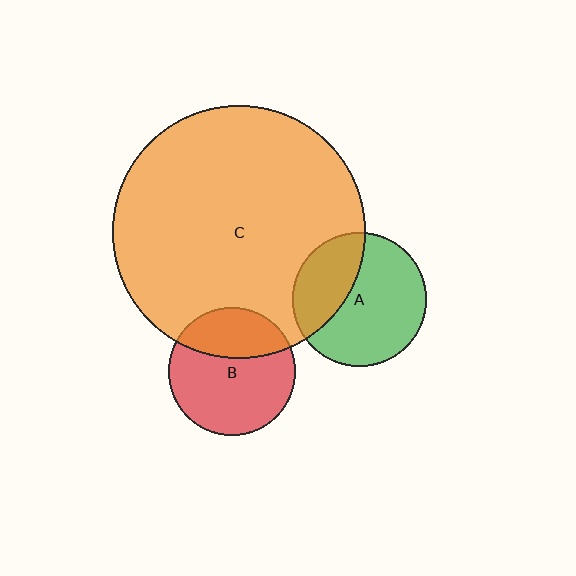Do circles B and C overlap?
Yes.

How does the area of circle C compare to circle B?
Approximately 4.0 times.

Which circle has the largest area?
Circle C (orange).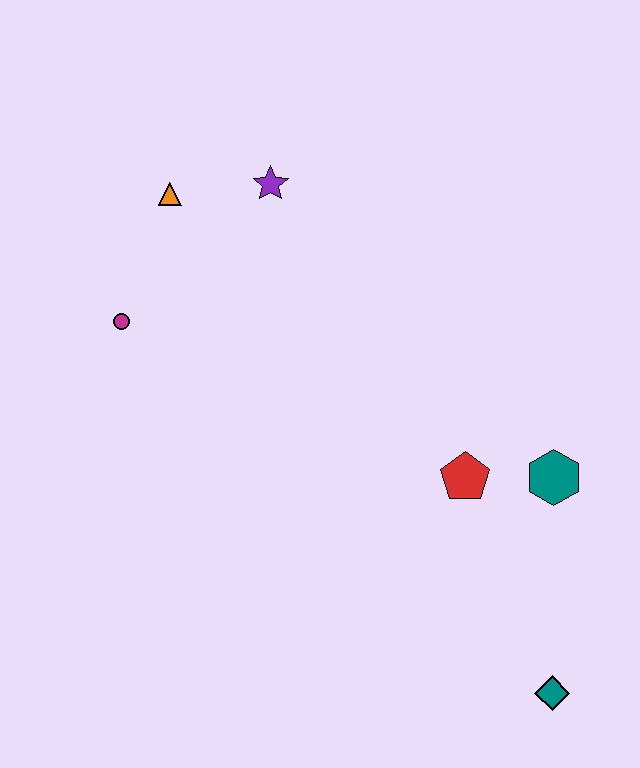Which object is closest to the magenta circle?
The orange triangle is closest to the magenta circle.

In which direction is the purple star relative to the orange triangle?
The purple star is to the right of the orange triangle.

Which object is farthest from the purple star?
The teal diamond is farthest from the purple star.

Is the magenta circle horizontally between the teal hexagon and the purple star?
No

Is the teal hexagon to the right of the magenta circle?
Yes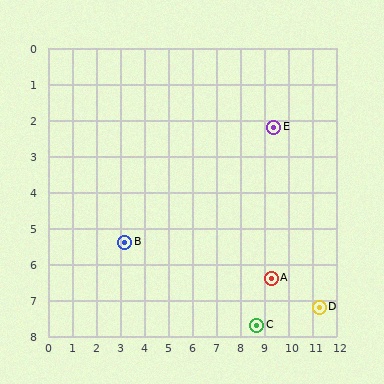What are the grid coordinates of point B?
Point B is at approximately (3.2, 5.4).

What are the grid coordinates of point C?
Point C is at approximately (8.7, 7.7).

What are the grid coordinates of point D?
Point D is at approximately (11.3, 7.2).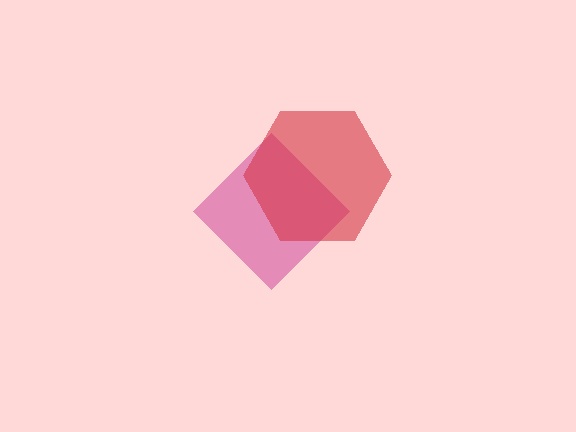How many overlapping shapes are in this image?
There are 2 overlapping shapes in the image.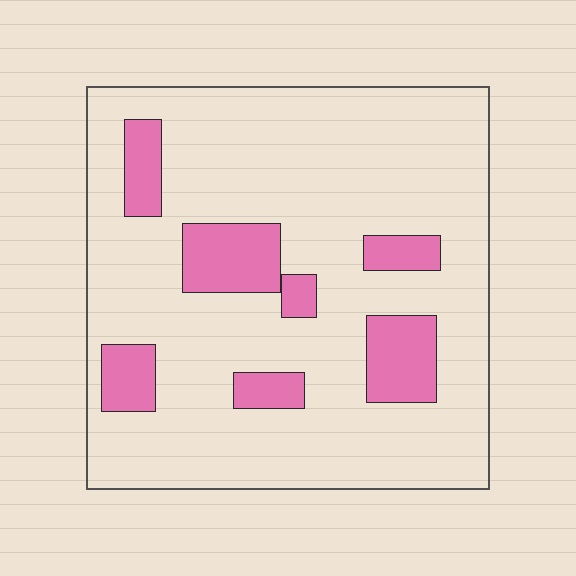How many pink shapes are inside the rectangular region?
7.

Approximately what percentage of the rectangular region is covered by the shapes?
Approximately 15%.